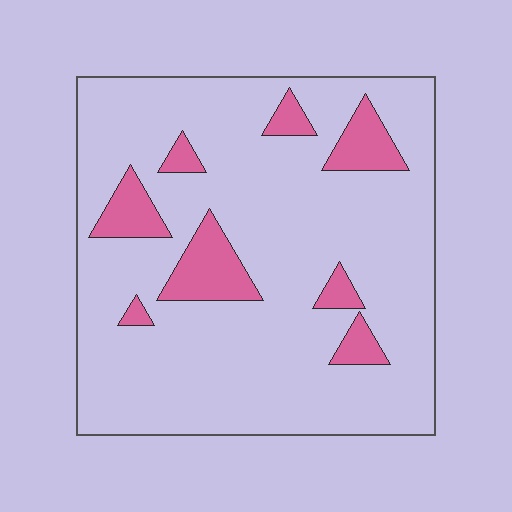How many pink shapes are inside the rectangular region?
8.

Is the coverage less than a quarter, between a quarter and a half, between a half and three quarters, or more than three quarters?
Less than a quarter.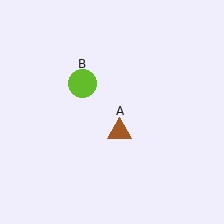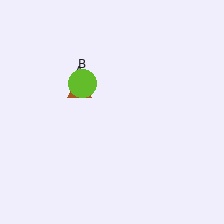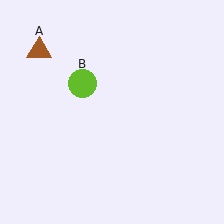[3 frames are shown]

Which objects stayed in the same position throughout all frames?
Lime circle (object B) remained stationary.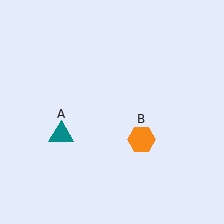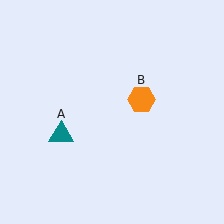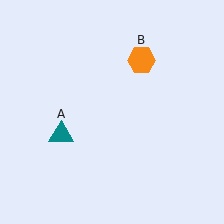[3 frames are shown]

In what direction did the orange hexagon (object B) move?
The orange hexagon (object B) moved up.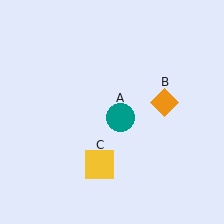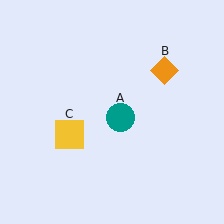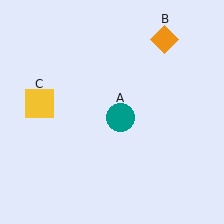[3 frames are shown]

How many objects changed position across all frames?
2 objects changed position: orange diamond (object B), yellow square (object C).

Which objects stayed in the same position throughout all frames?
Teal circle (object A) remained stationary.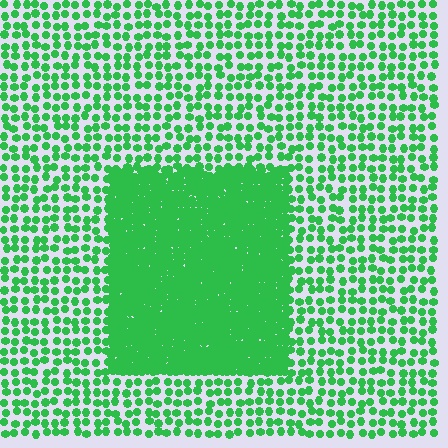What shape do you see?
I see a rectangle.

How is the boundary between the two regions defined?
The boundary is defined by a change in element density (approximately 3.1x ratio). All elements are the same color, size, and shape.